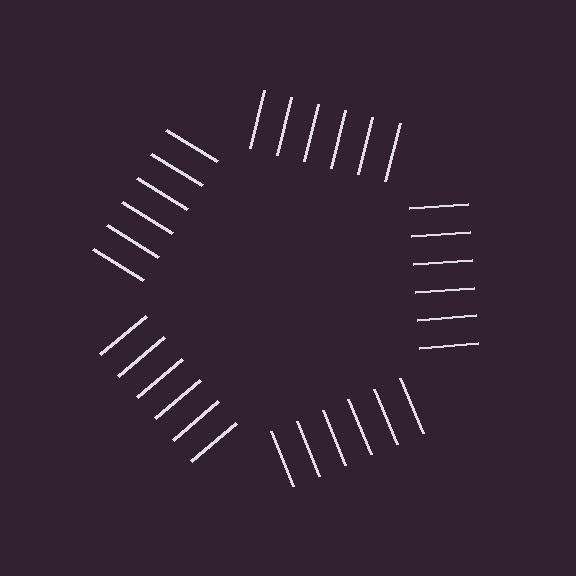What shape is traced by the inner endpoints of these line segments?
An illusory pentagon — the line segments terminate on its edges but no continuous stroke is drawn.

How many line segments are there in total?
30 — 6 along each of the 5 edges.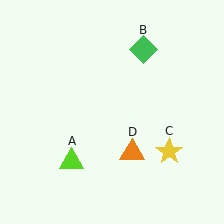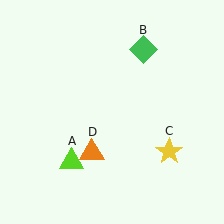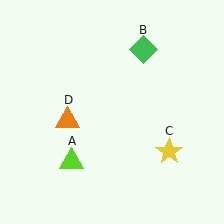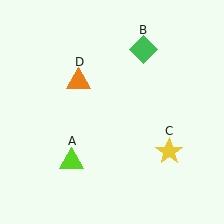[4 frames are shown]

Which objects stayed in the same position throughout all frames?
Lime triangle (object A) and green diamond (object B) and yellow star (object C) remained stationary.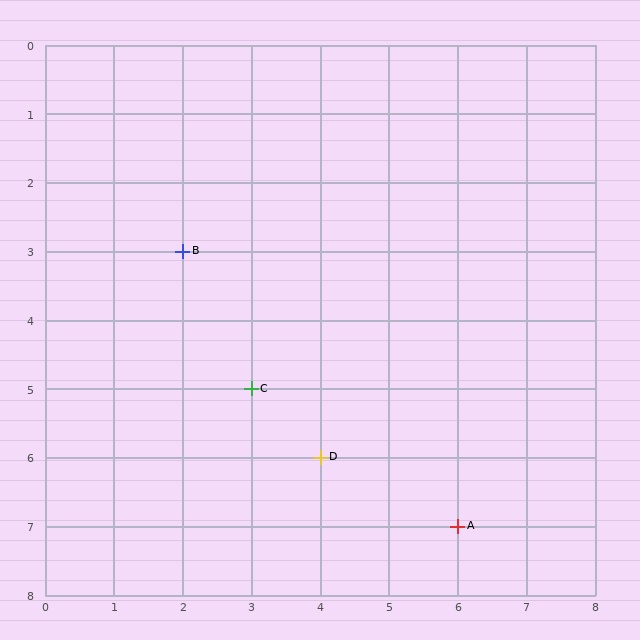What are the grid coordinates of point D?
Point D is at grid coordinates (4, 6).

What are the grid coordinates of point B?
Point B is at grid coordinates (2, 3).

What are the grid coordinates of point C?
Point C is at grid coordinates (3, 5).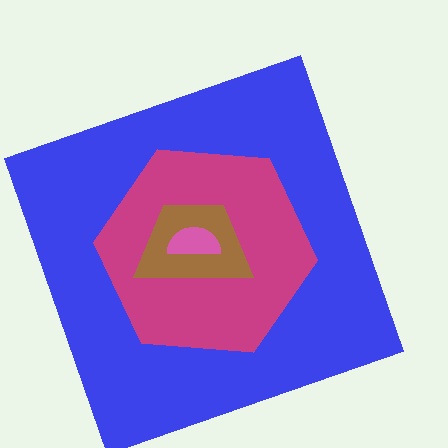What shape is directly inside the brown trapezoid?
The pink semicircle.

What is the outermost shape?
The blue square.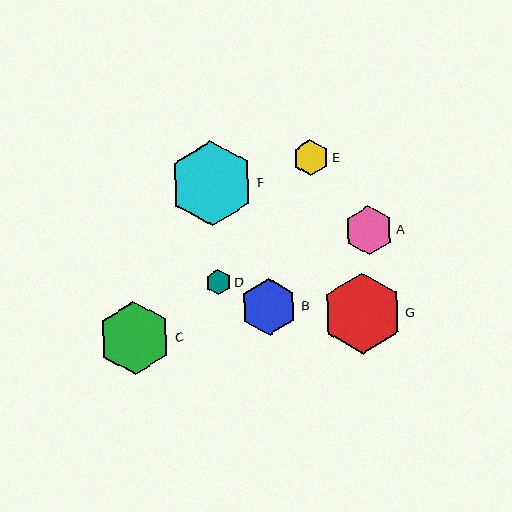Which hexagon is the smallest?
Hexagon D is the smallest with a size of approximately 26 pixels.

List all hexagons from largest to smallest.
From largest to smallest: F, G, C, B, A, E, D.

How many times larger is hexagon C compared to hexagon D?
Hexagon C is approximately 2.9 times the size of hexagon D.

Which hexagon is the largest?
Hexagon F is the largest with a size of approximately 85 pixels.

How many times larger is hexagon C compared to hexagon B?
Hexagon C is approximately 1.3 times the size of hexagon B.